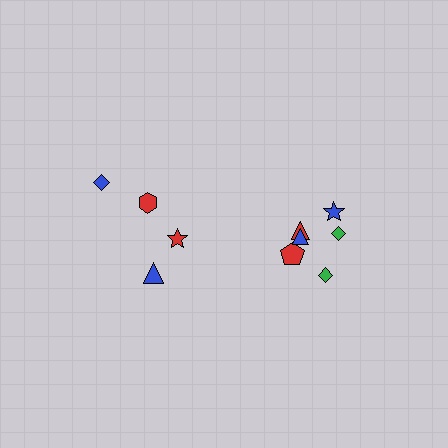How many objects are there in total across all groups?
There are 10 objects.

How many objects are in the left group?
There are 4 objects.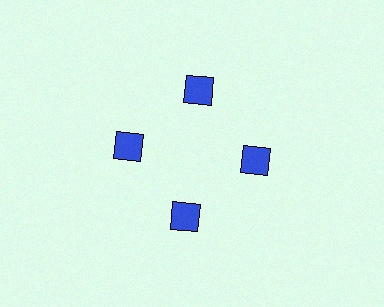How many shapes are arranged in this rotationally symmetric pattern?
There are 4 shapes, arranged in 4 groups of 1.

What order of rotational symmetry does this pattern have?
This pattern has 4-fold rotational symmetry.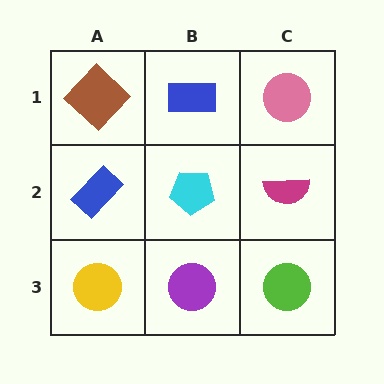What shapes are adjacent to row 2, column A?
A brown diamond (row 1, column A), a yellow circle (row 3, column A), a cyan pentagon (row 2, column B).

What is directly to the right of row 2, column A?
A cyan pentagon.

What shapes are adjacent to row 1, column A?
A blue rectangle (row 2, column A), a blue rectangle (row 1, column B).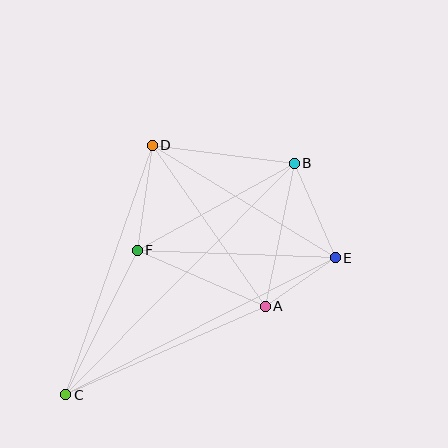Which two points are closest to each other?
Points A and E are closest to each other.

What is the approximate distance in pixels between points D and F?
The distance between D and F is approximately 106 pixels.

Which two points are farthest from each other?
Points B and C are farthest from each other.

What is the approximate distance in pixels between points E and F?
The distance between E and F is approximately 198 pixels.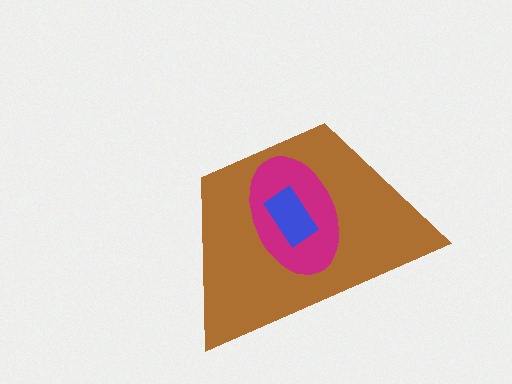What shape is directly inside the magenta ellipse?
The blue rectangle.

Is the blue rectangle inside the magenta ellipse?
Yes.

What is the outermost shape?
The brown trapezoid.